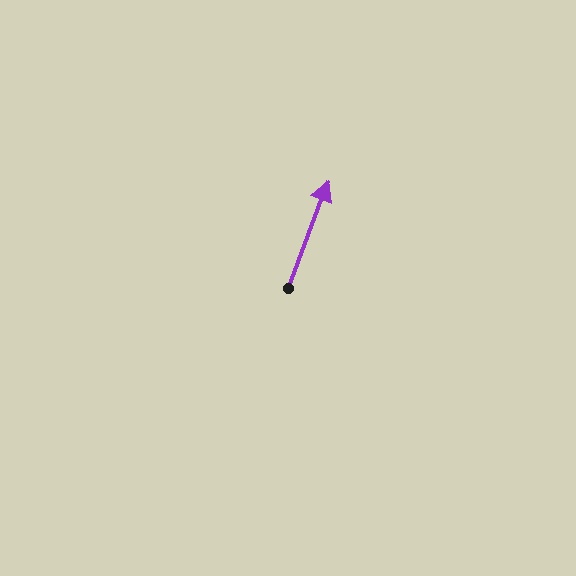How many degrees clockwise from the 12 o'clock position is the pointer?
Approximately 20 degrees.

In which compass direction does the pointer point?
North.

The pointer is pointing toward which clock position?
Roughly 1 o'clock.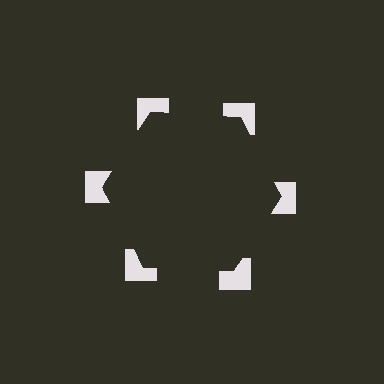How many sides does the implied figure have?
6 sides.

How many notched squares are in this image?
There are 6 — one at each vertex of the illusory hexagon.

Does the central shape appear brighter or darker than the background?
It typically appears slightly darker than the background, even though no actual brightness change is drawn.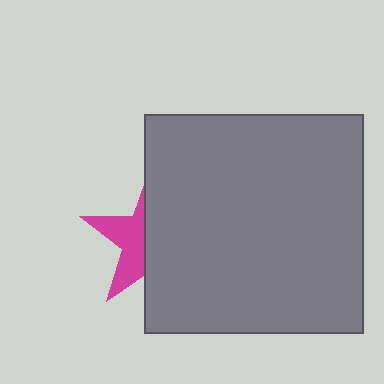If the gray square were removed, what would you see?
You would see the complete magenta star.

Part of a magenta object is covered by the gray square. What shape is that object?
It is a star.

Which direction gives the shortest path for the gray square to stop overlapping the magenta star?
Moving right gives the shortest separation.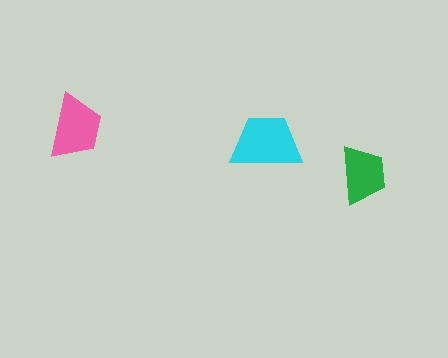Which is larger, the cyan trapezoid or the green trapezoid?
The cyan one.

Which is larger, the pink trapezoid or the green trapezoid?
The pink one.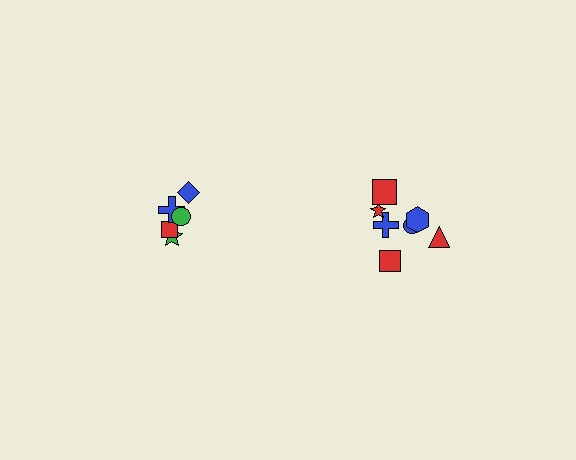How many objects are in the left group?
There are 5 objects.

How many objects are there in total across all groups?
There are 12 objects.